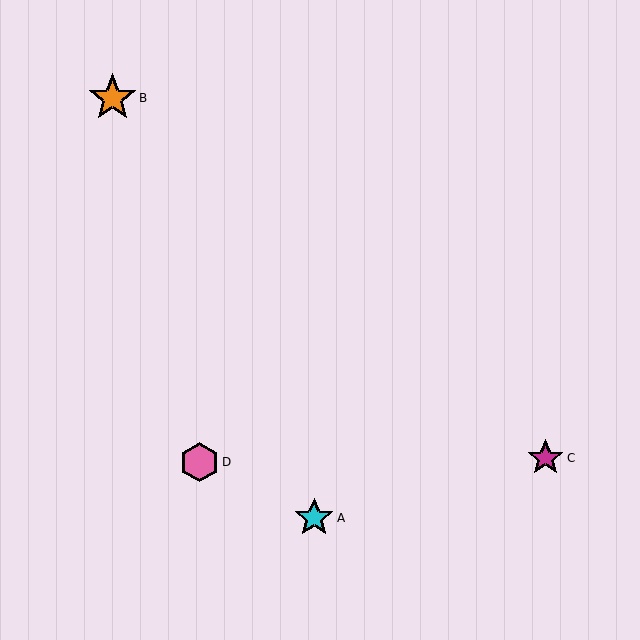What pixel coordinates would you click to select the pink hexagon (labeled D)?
Click at (199, 462) to select the pink hexagon D.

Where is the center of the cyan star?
The center of the cyan star is at (314, 518).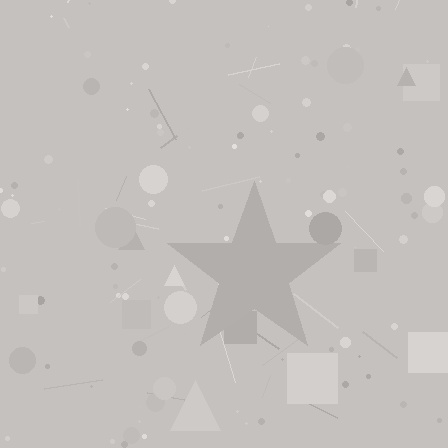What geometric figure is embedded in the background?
A star is embedded in the background.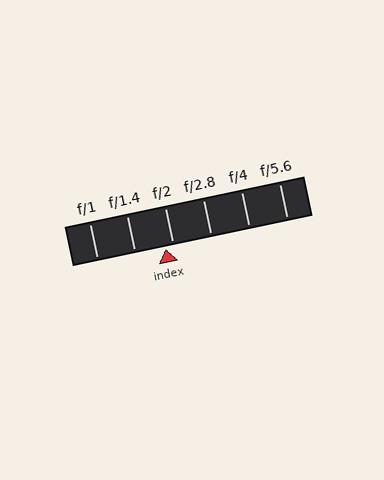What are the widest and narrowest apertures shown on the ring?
The widest aperture shown is f/1 and the narrowest is f/5.6.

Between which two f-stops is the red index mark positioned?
The index mark is between f/1.4 and f/2.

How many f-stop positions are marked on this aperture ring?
There are 6 f-stop positions marked.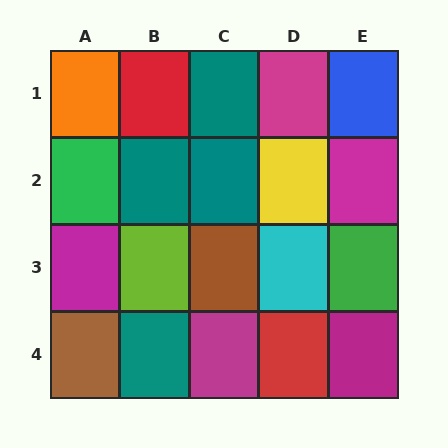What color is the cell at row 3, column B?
Lime.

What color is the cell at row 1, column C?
Teal.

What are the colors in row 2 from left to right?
Green, teal, teal, yellow, magenta.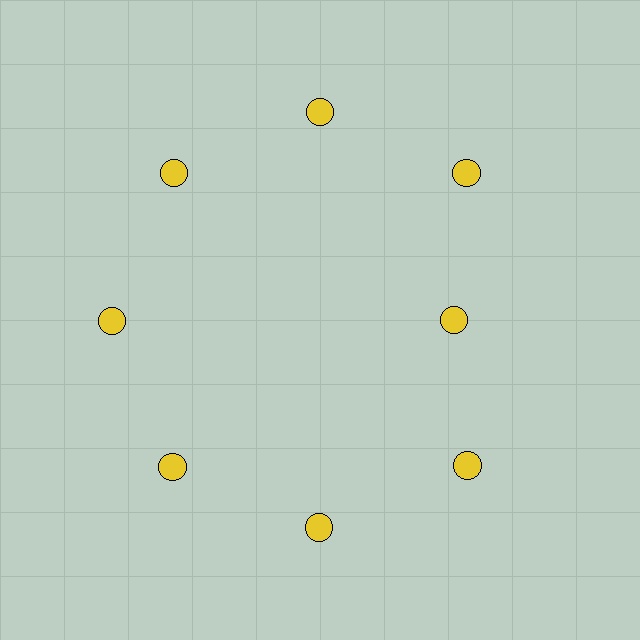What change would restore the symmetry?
The symmetry would be restored by moving it outward, back onto the ring so that all 8 circles sit at equal angles and equal distance from the center.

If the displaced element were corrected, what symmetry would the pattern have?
It would have 8-fold rotational symmetry — the pattern would map onto itself every 45 degrees.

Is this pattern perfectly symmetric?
No. The 8 yellow circles are arranged in a ring, but one element near the 3 o'clock position is pulled inward toward the center, breaking the 8-fold rotational symmetry.